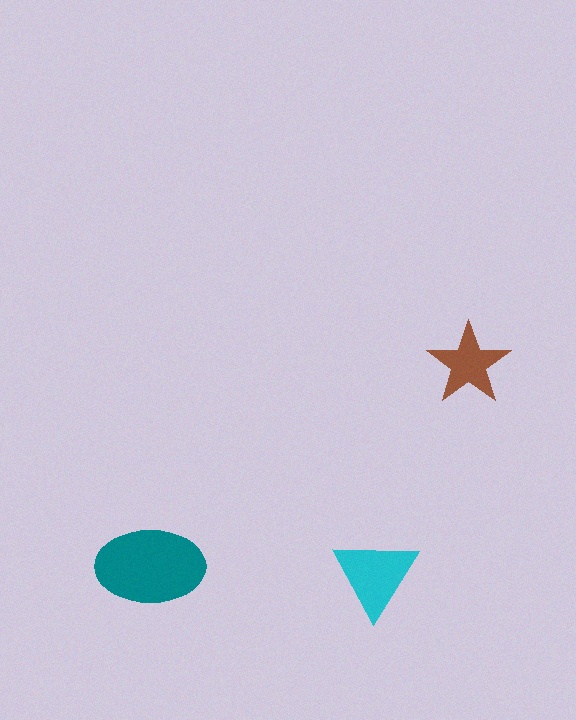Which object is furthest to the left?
The teal ellipse is leftmost.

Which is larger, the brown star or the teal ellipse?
The teal ellipse.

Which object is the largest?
The teal ellipse.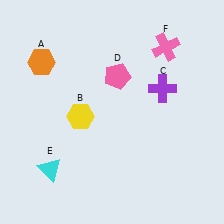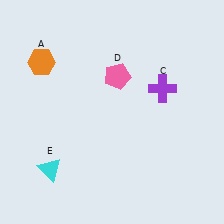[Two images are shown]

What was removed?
The yellow hexagon (B), the pink cross (F) were removed in Image 2.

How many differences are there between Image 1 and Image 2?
There are 2 differences between the two images.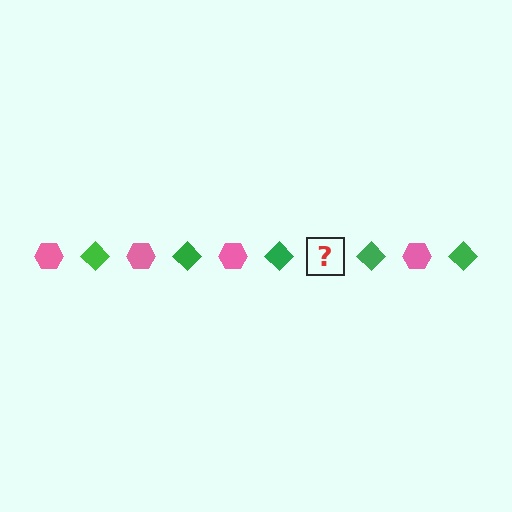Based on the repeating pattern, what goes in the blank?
The blank should be a pink hexagon.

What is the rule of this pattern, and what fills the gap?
The rule is that the pattern alternates between pink hexagon and green diamond. The gap should be filled with a pink hexagon.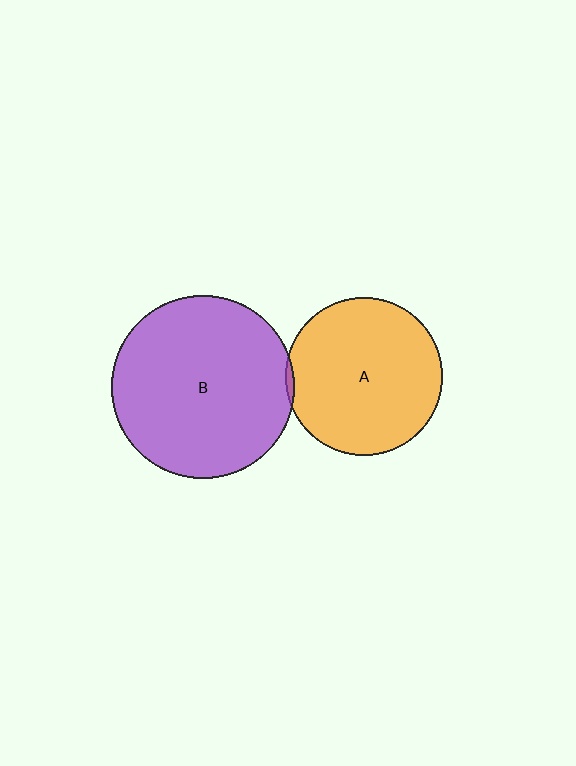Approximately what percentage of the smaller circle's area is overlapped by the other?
Approximately 5%.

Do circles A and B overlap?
Yes.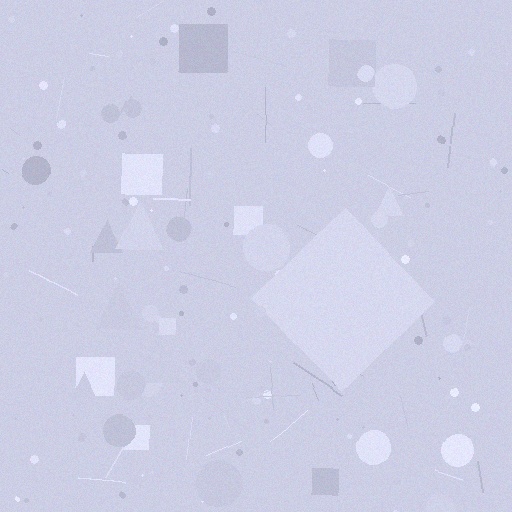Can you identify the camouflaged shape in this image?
The camouflaged shape is a diamond.